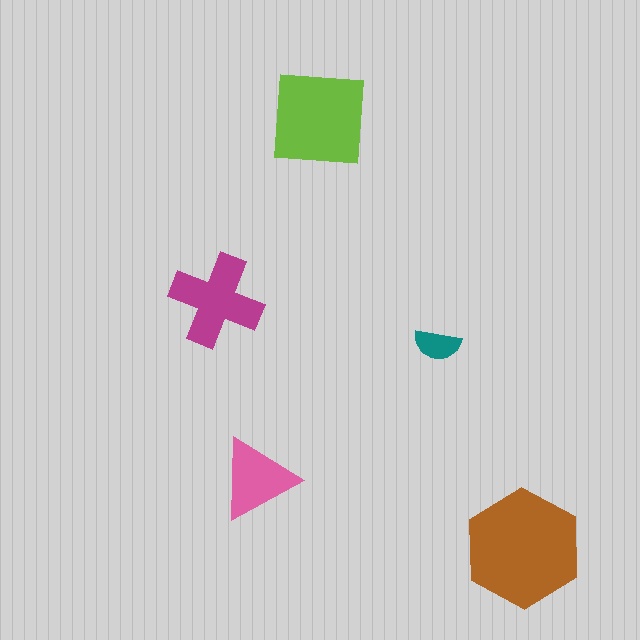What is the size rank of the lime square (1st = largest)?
2nd.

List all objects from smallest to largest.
The teal semicircle, the pink triangle, the magenta cross, the lime square, the brown hexagon.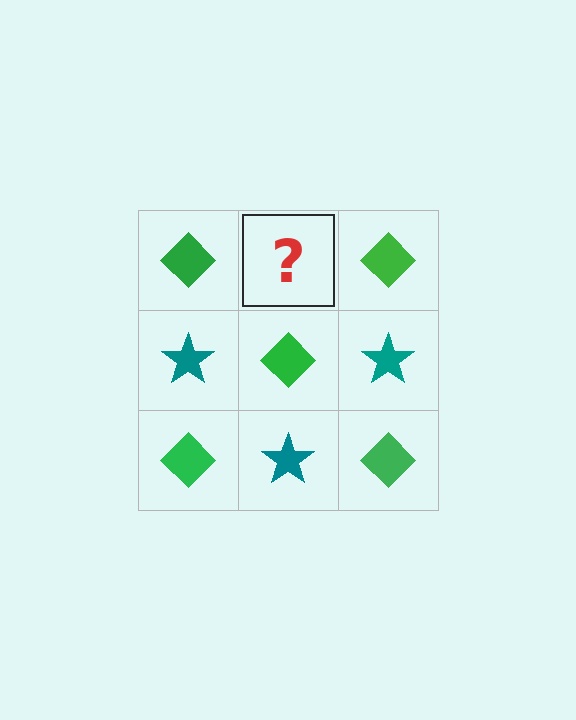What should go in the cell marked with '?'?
The missing cell should contain a teal star.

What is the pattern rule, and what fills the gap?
The rule is that it alternates green diamond and teal star in a checkerboard pattern. The gap should be filled with a teal star.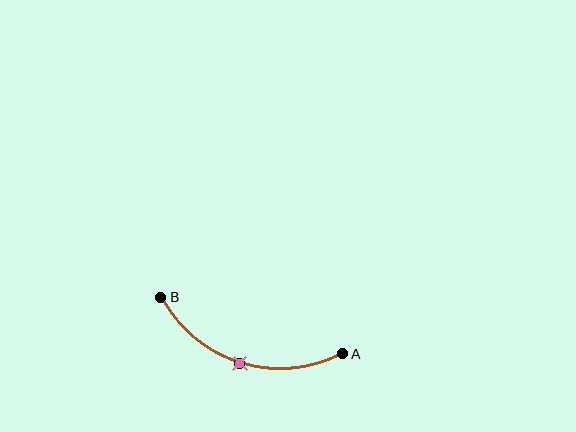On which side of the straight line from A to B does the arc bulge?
The arc bulges below the straight line connecting A and B.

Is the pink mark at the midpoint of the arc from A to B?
Yes. The pink mark lies on the arc at equal arc-length from both A and B — it is the arc midpoint.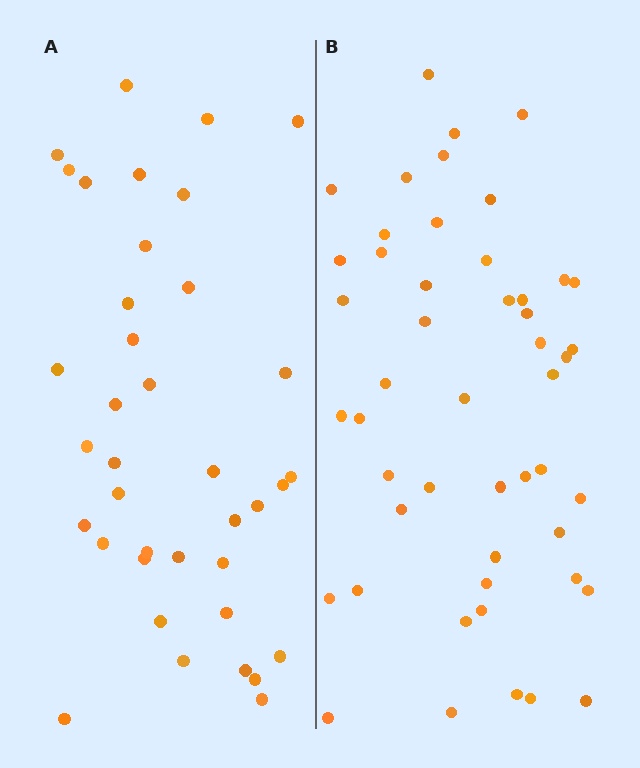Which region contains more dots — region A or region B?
Region B (the right region) has more dots.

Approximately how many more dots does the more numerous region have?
Region B has roughly 12 or so more dots than region A.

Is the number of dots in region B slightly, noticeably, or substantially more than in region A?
Region B has noticeably more, but not dramatically so. The ratio is roughly 1.3 to 1.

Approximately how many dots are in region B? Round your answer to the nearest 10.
About 50 dots. (The exact count is 49, which rounds to 50.)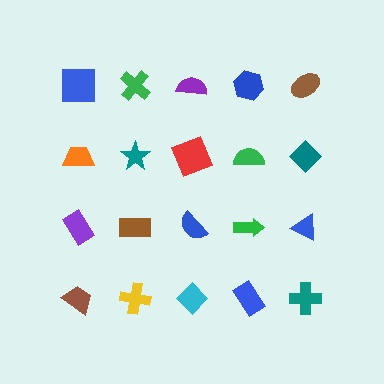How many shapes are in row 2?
5 shapes.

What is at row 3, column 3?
A blue semicircle.